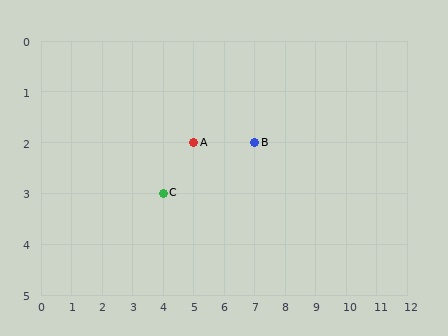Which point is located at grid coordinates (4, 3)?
Point C is at (4, 3).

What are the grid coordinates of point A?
Point A is at grid coordinates (5, 2).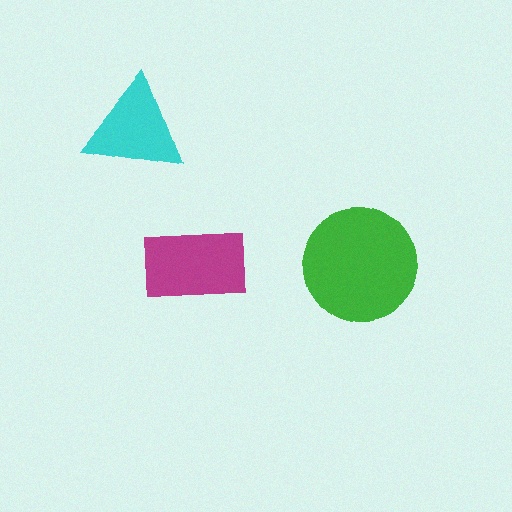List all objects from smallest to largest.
The cyan triangle, the magenta rectangle, the green circle.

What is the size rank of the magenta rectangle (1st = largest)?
2nd.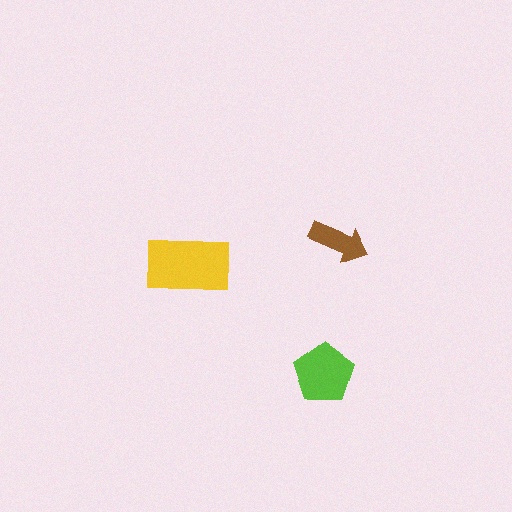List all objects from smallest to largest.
The brown arrow, the lime pentagon, the yellow rectangle.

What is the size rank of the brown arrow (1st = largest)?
3rd.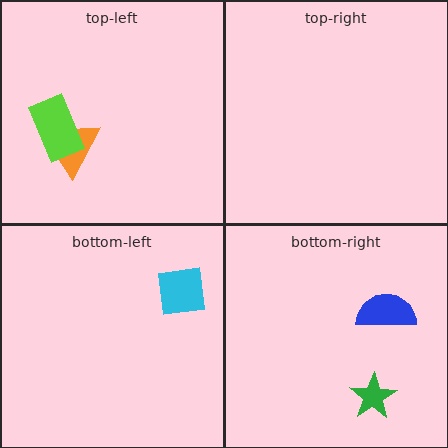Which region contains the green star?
The bottom-right region.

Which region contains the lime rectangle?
The top-left region.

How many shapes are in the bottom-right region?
2.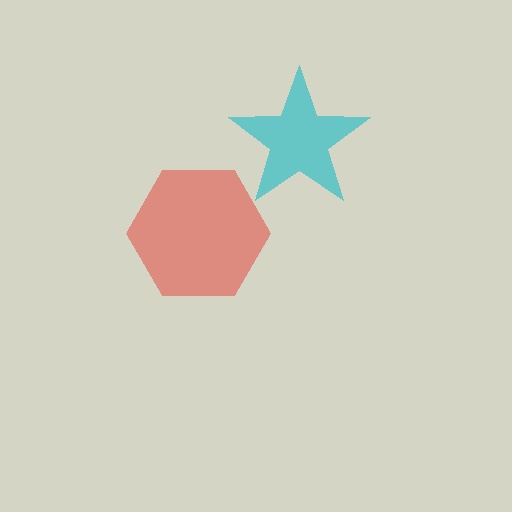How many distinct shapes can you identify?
There are 2 distinct shapes: a cyan star, a red hexagon.